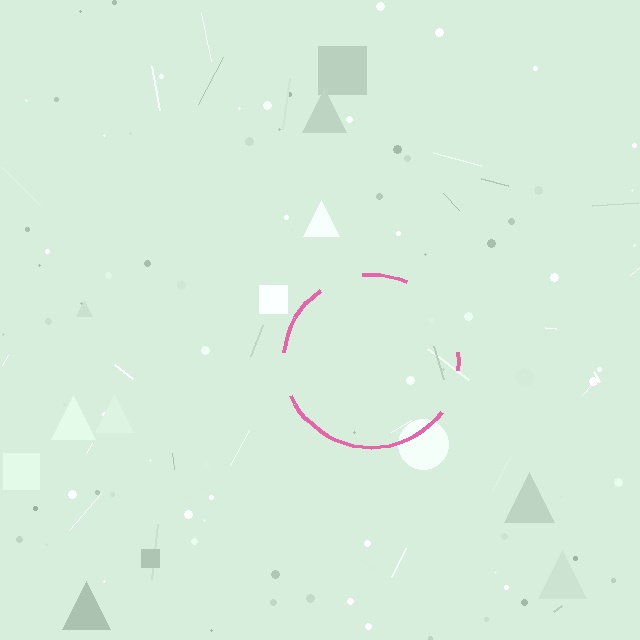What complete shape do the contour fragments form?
The contour fragments form a circle.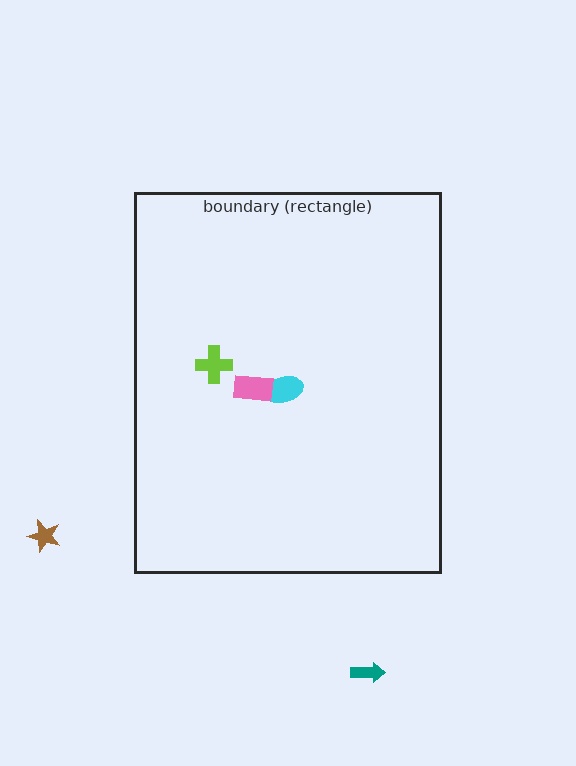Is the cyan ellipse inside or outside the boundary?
Inside.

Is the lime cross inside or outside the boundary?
Inside.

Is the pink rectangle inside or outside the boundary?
Inside.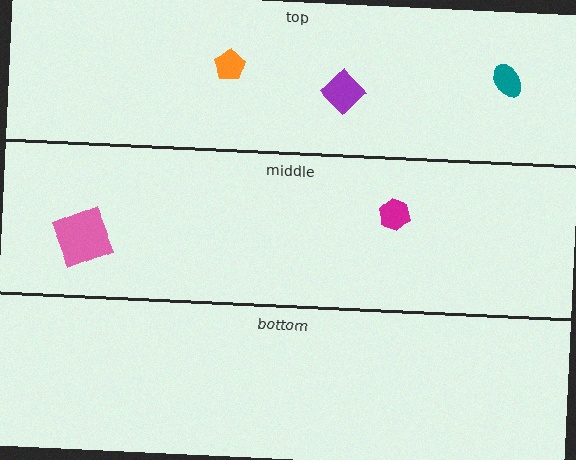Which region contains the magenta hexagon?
The middle region.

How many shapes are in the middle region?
2.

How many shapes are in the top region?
3.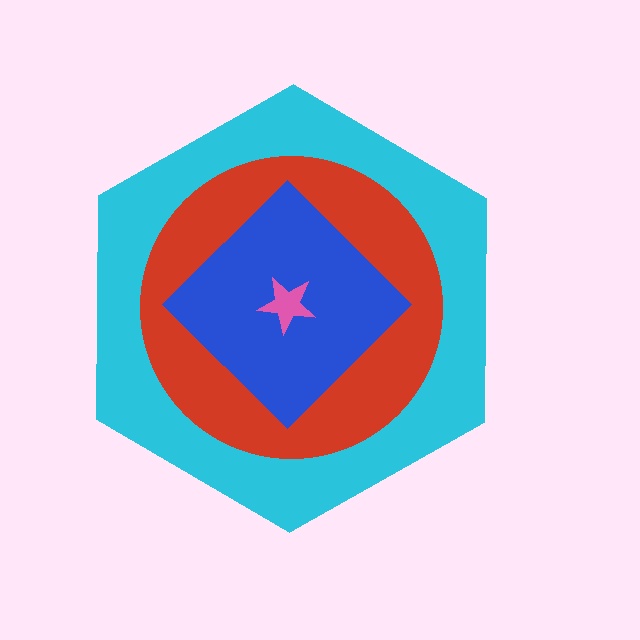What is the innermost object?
The pink star.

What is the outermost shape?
The cyan hexagon.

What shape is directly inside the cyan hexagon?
The red circle.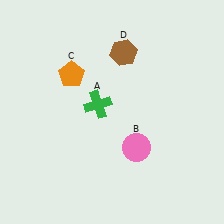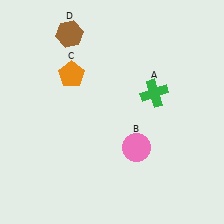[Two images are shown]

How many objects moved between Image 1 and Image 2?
2 objects moved between the two images.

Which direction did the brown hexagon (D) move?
The brown hexagon (D) moved left.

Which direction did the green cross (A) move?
The green cross (A) moved right.